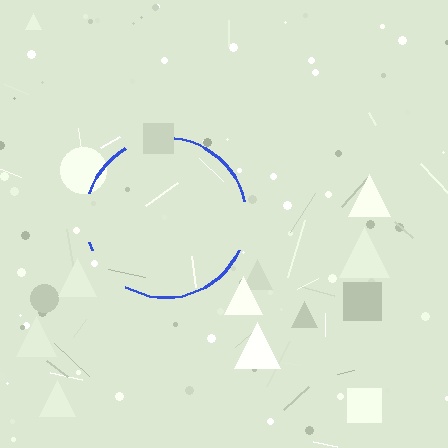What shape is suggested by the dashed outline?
The dashed outline suggests a circle.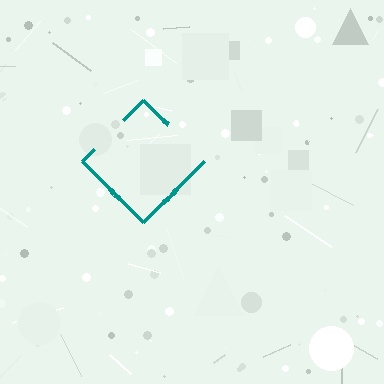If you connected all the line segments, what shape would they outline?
They would outline a diamond.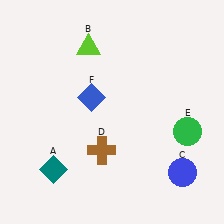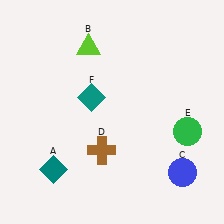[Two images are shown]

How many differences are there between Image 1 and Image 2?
There is 1 difference between the two images.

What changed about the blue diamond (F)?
In Image 1, F is blue. In Image 2, it changed to teal.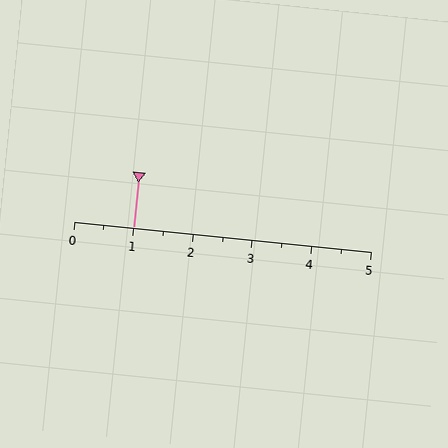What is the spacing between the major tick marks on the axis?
The major ticks are spaced 1 apart.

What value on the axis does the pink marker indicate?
The marker indicates approximately 1.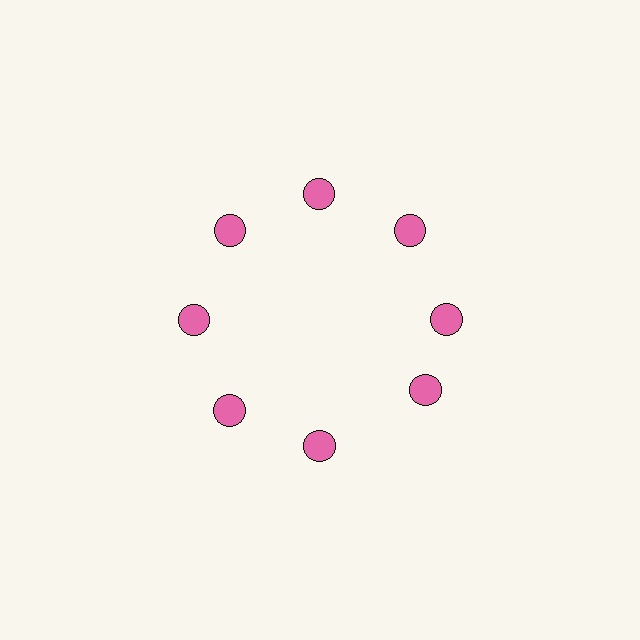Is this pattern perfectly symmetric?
No. The 8 pink circles are arranged in a ring, but one element near the 4 o'clock position is rotated out of alignment along the ring, breaking the 8-fold rotational symmetry.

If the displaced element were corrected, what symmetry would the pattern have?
It would have 8-fold rotational symmetry — the pattern would map onto itself every 45 degrees.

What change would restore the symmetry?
The symmetry would be restored by rotating it back into even spacing with its neighbors so that all 8 circles sit at equal angles and equal distance from the center.